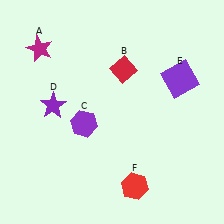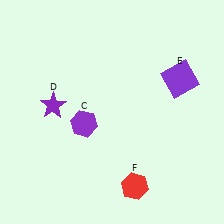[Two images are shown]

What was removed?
The red diamond (B), the magenta star (A) were removed in Image 2.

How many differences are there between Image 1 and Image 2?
There are 2 differences between the two images.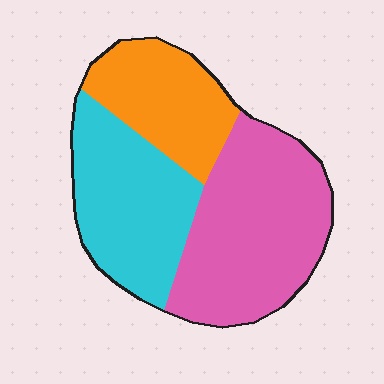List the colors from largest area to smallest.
From largest to smallest: pink, cyan, orange.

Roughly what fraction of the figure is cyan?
Cyan covers about 35% of the figure.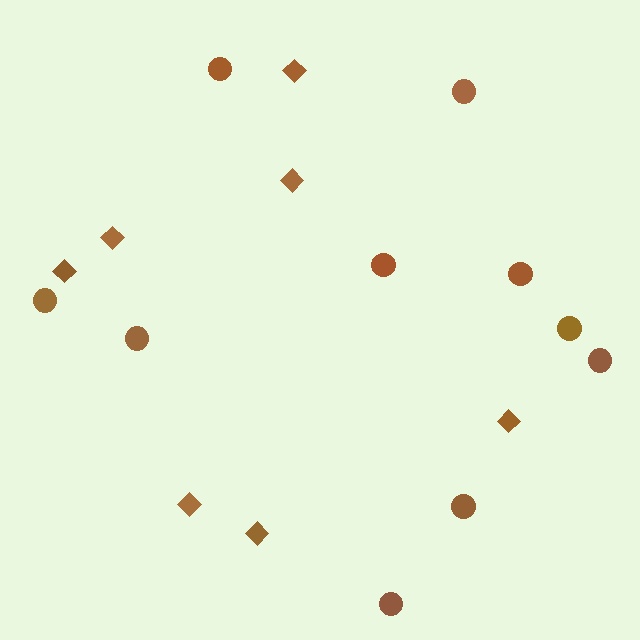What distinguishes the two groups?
There are 2 groups: one group of diamonds (7) and one group of circles (10).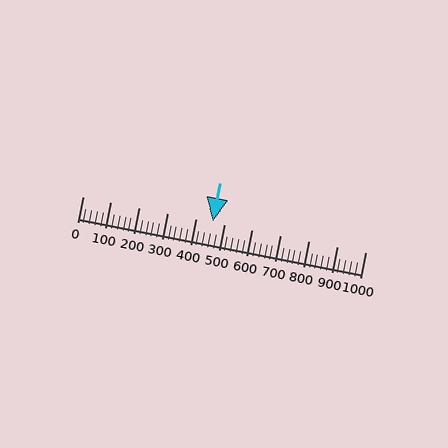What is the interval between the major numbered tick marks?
The major tick marks are spaced 100 units apart.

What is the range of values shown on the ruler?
The ruler shows values from 0 to 1000.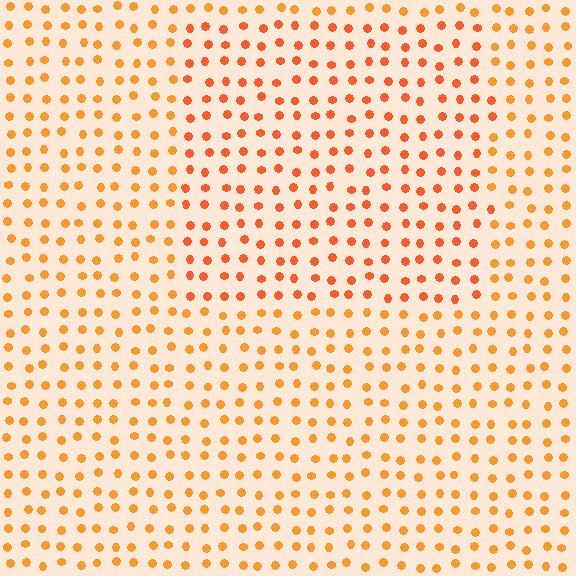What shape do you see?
I see a rectangle.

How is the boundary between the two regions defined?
The boundary is defined purely by a slight shift in hue (about 18 degrees). Spacing, size, and orientation are identical on both sides.